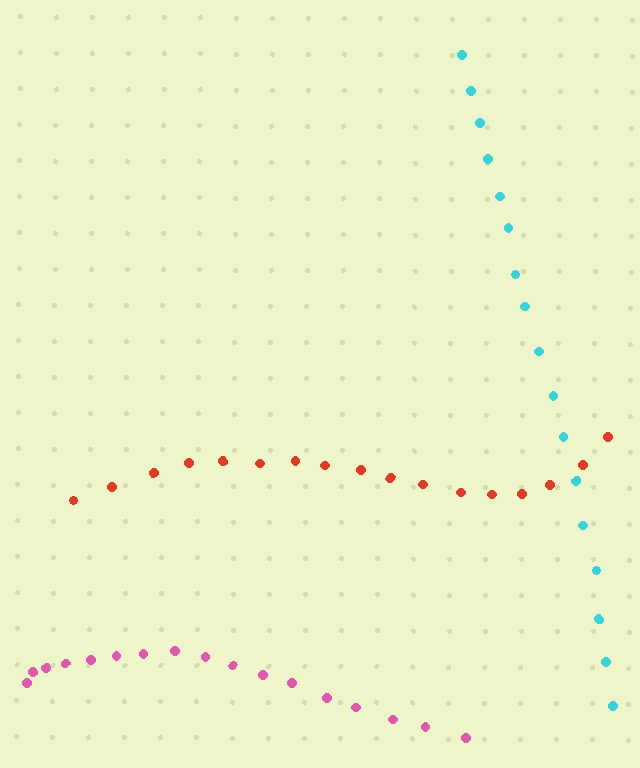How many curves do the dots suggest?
There are 3 distinct paths.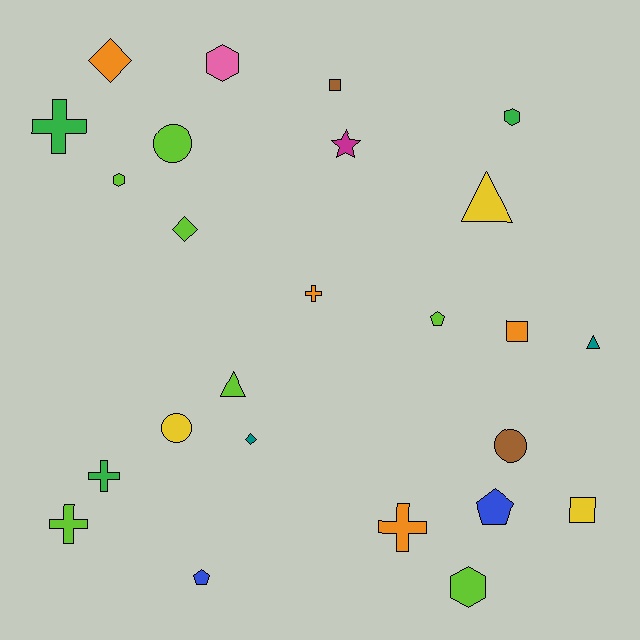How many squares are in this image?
There are 3 squares.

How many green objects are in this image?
There are 3 green objects.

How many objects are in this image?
There are 25 objects.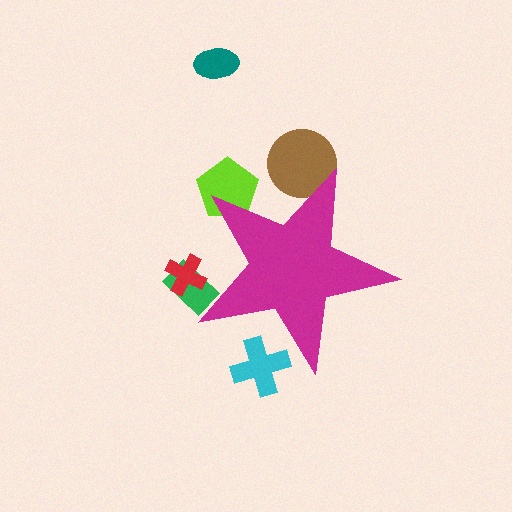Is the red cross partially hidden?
Yes, the red cross is partially hidden behind the magenta star.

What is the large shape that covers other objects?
A magenta star.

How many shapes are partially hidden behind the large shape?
5 shapes are partially hidden.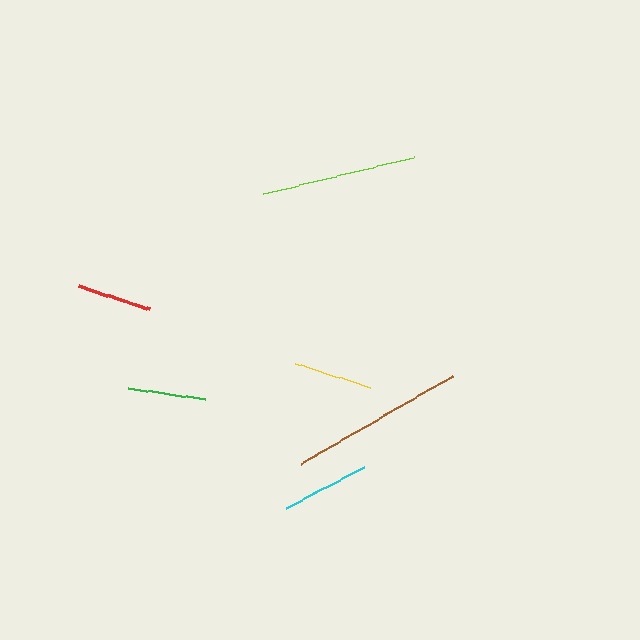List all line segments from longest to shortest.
From longest to shortest: brown, lime, cyan, yellow, green, red.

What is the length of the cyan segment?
The cyan segment is approximately 88 pixels long.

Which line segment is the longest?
The brown line is the longest at approximately 175 pixels.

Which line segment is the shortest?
The red line is the shortest at approximately 74 pixels.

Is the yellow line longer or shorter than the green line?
The yellow line is longer than the green line.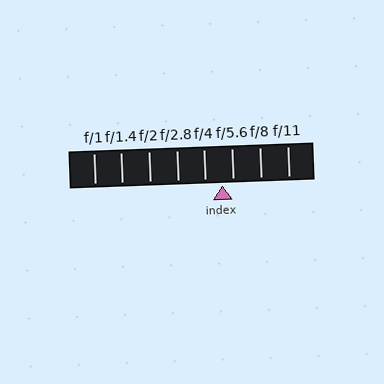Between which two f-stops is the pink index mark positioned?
The index mark is between f/4 and f/5.6.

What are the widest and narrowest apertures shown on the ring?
The widest aperture shown is f/1 and the narrowest is f/11.